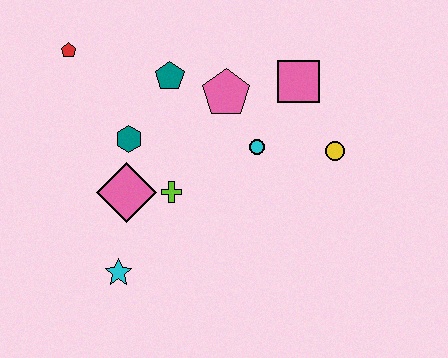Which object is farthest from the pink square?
The cyan star is farthest from the pink square.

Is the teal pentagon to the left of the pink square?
Yes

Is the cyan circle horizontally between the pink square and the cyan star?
Yes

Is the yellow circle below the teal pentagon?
Yes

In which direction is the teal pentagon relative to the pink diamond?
The teal pentagon is above the pink diamond.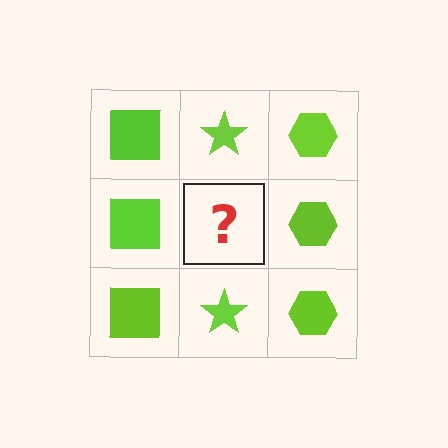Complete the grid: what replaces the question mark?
The question mark should be replaced with a lime star.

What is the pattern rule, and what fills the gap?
The rule is that each column has a consistent shape. The gap should be filled with a lime star.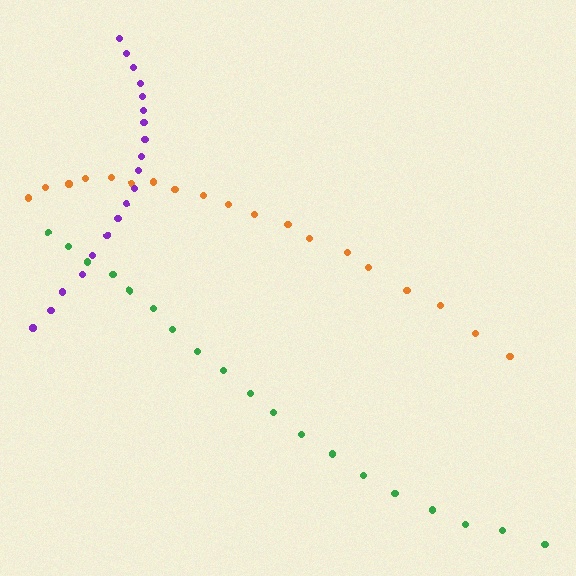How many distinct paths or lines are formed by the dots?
There are 3 distinct paths.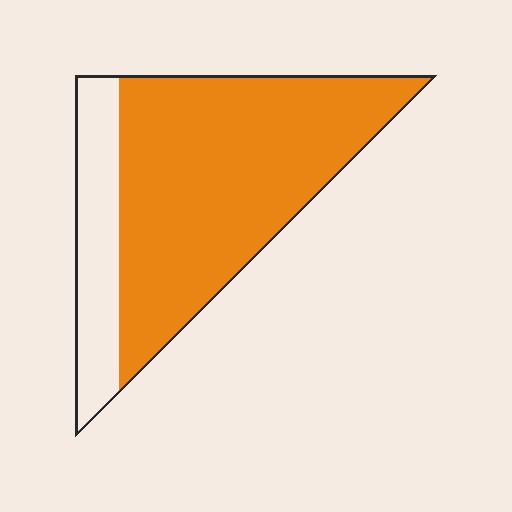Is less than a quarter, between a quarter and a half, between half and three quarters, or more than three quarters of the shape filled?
More than three quarters.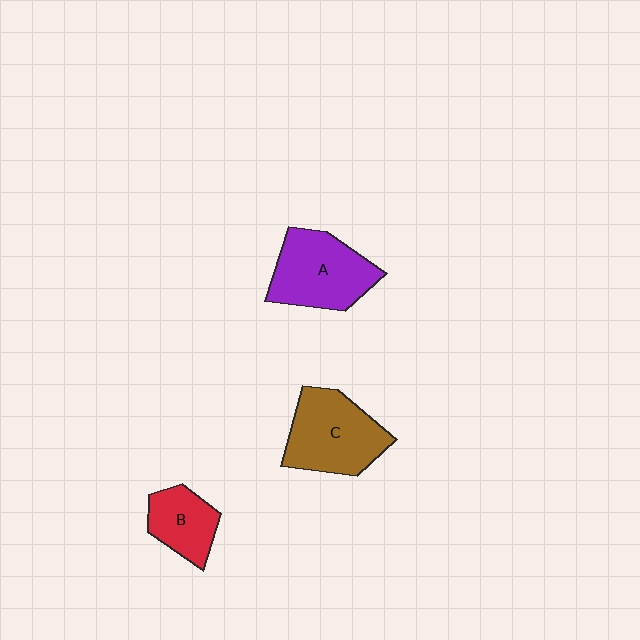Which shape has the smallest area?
Shape B (red).